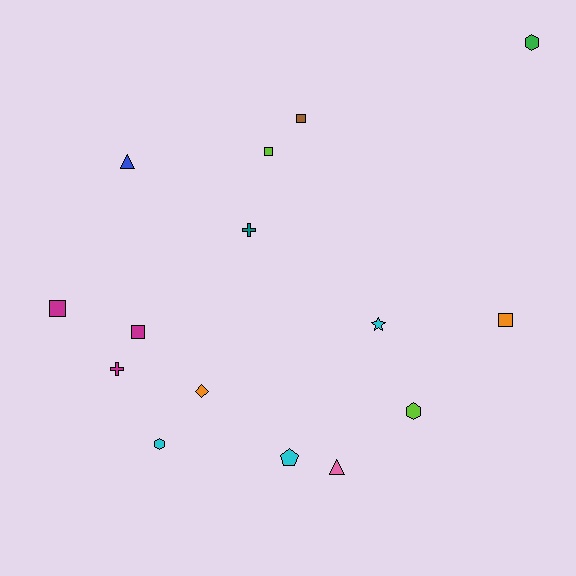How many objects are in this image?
There are 15 objects.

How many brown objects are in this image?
There is 1 brown object.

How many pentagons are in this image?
There is 1 pentagon.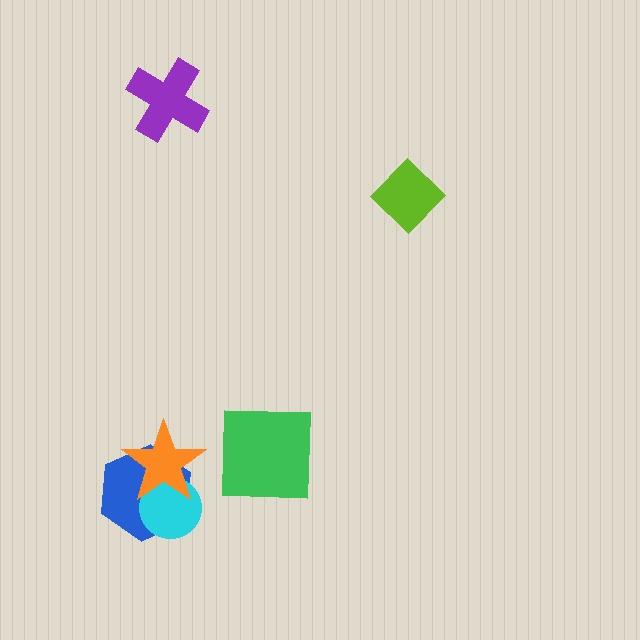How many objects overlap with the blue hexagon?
2 objects overlap with the blue hexagon.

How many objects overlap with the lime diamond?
0 objects overlap with the lime diamond.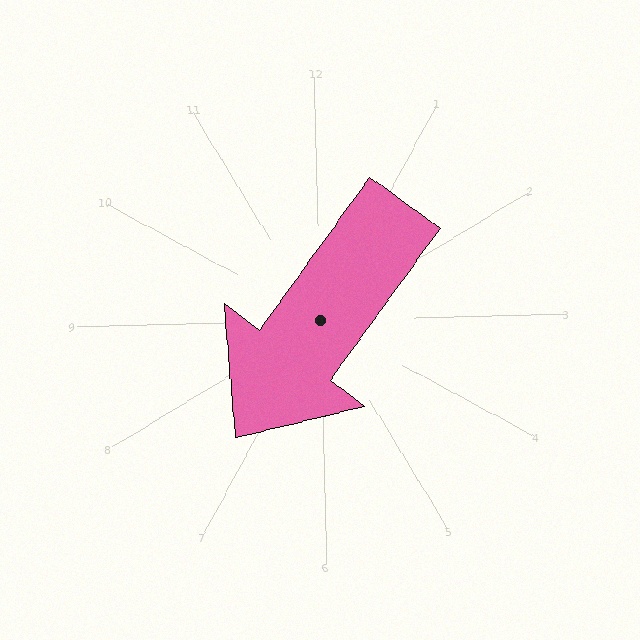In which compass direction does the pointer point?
Southwest.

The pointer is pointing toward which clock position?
Roughly 7 o'clock.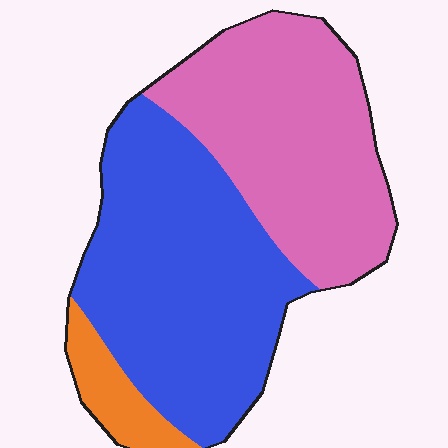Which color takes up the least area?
Orange, at roughly 10%.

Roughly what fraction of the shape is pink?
Pink covers about 40% of the shape.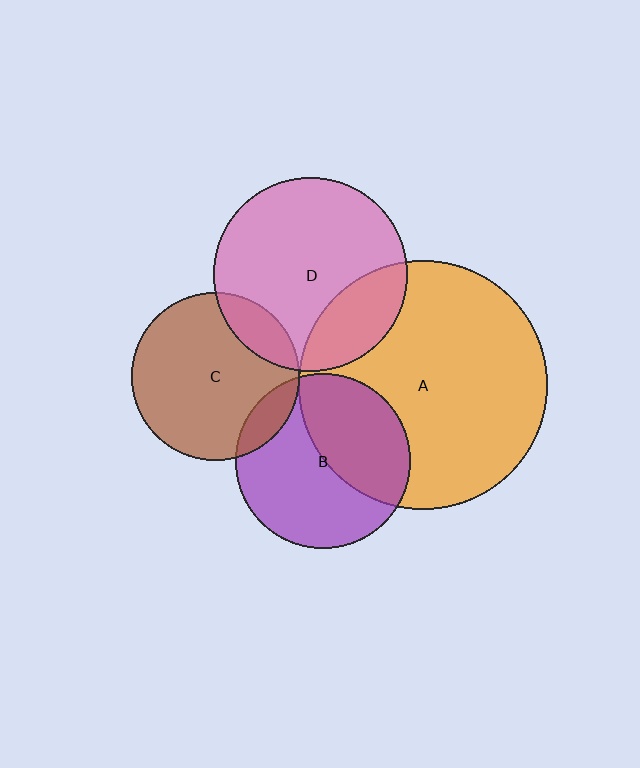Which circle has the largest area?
Circle A (orange).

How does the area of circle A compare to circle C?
Approximately 2.2 times.